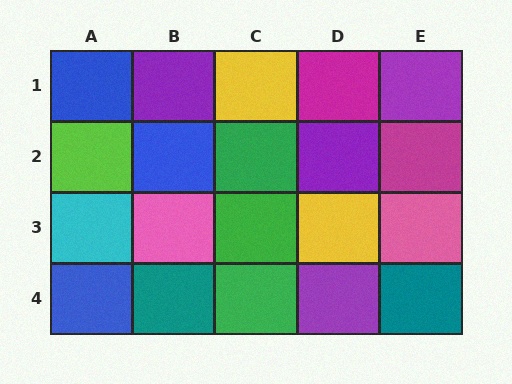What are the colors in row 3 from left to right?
Cyan, pink, green, yellow, pink.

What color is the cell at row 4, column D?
Purple.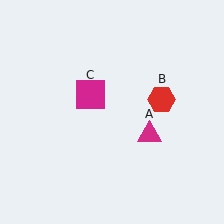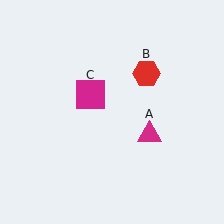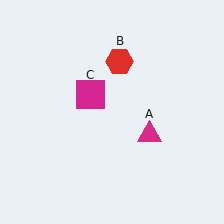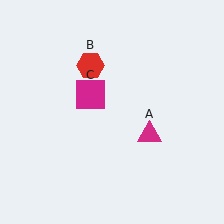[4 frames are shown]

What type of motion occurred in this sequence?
The red hexagon (object B) rotated counterclockwise around the center of the scene.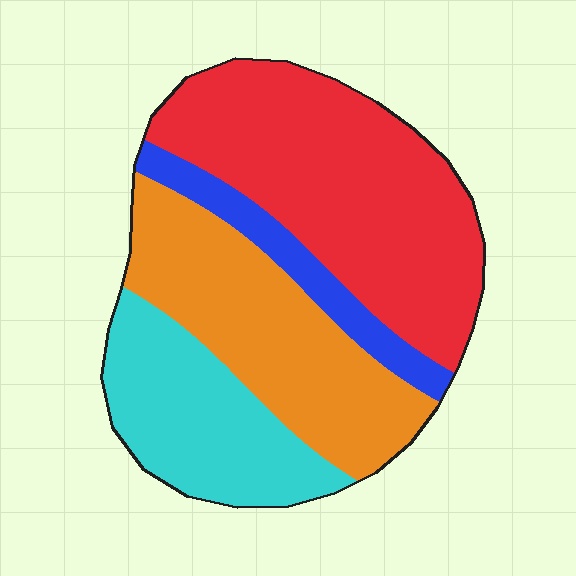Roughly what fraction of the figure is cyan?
Cyan takes up about one fifth (1/5) of the figure.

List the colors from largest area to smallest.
From largest to smallest: red, orange, cyan, blue.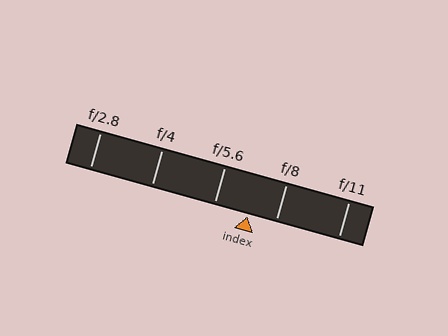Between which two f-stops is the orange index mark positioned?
The index mark is between f/5.6 and f/8.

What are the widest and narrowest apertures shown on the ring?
The widest aperture shown is f/2.8 and the narrowest is f/11.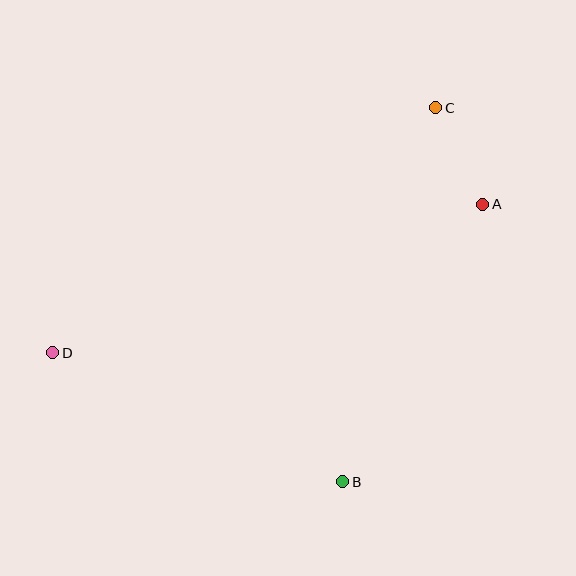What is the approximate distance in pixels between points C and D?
The distance between C and D is approximately 454 pixels.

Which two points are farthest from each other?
Points A and D are farthest from each other.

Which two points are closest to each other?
Points A and C are closest to each other.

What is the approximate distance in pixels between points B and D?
The distance between B and D is approximately 317 pixels.